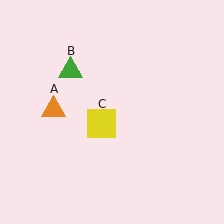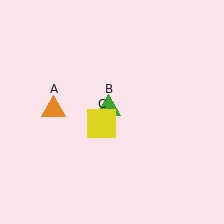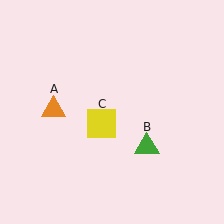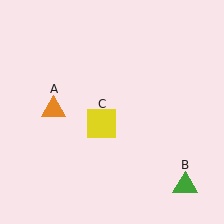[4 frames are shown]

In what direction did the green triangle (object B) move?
The green triangle (object B) moved down and to the right.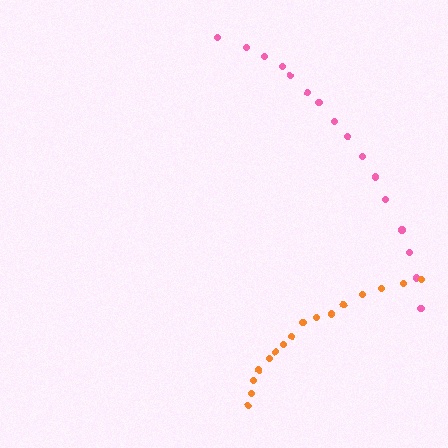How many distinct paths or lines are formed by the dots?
There are 2 distinct paths.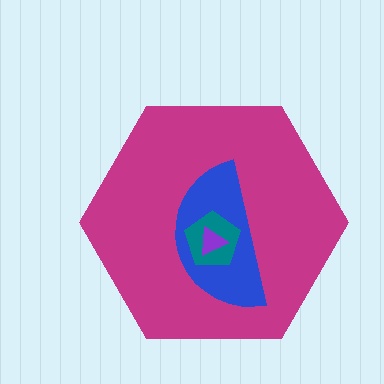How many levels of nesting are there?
4.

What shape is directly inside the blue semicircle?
The teal pentagon.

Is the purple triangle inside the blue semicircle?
Yes.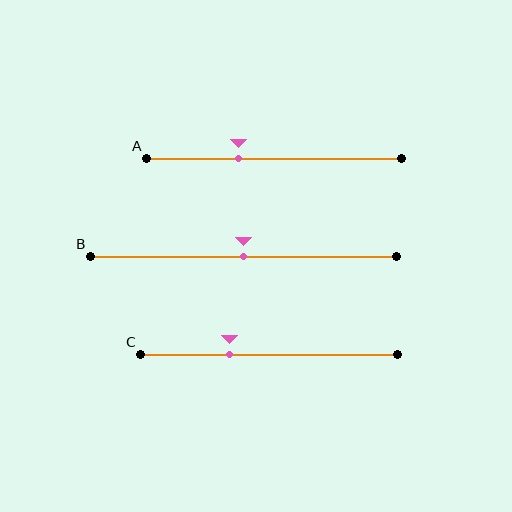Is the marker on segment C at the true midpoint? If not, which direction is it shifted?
No, the marker on segment C is shifted to the left by about 15% of the segment length.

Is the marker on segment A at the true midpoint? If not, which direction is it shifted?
No, the marker on segment A is shifted to the left by about 14% of the segment length.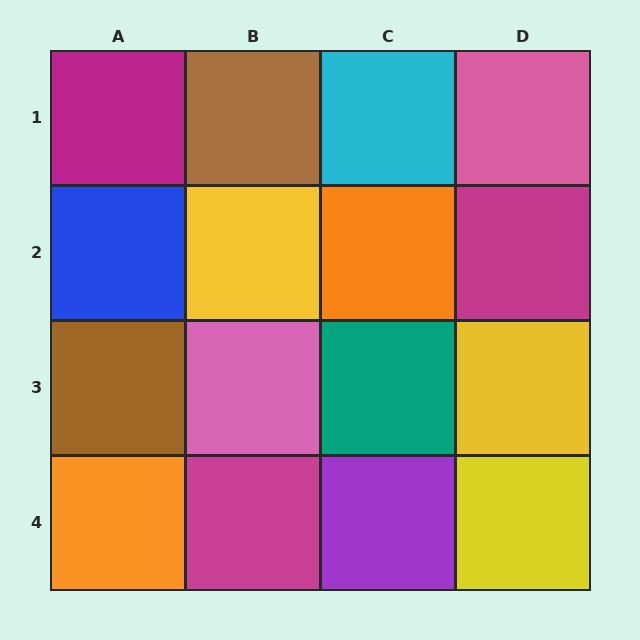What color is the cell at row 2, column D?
Magenta.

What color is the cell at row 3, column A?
Brown.